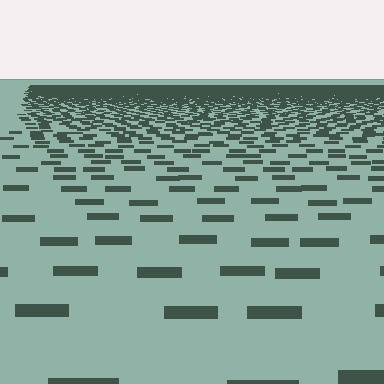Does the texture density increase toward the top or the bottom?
Density increases toward the top.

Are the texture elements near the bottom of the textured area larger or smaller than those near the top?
Larger. Near the bottom, elements are closer to the viewer and appear at a bigger on-screen size.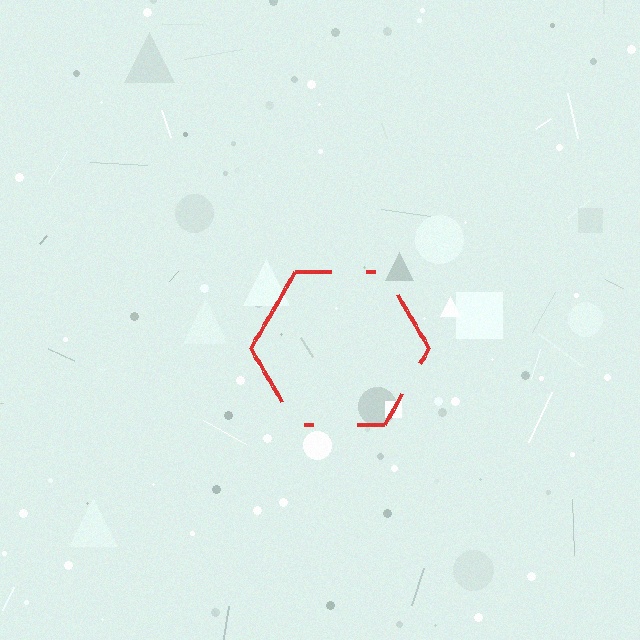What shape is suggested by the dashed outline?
The dashed outline suggests a hexagon.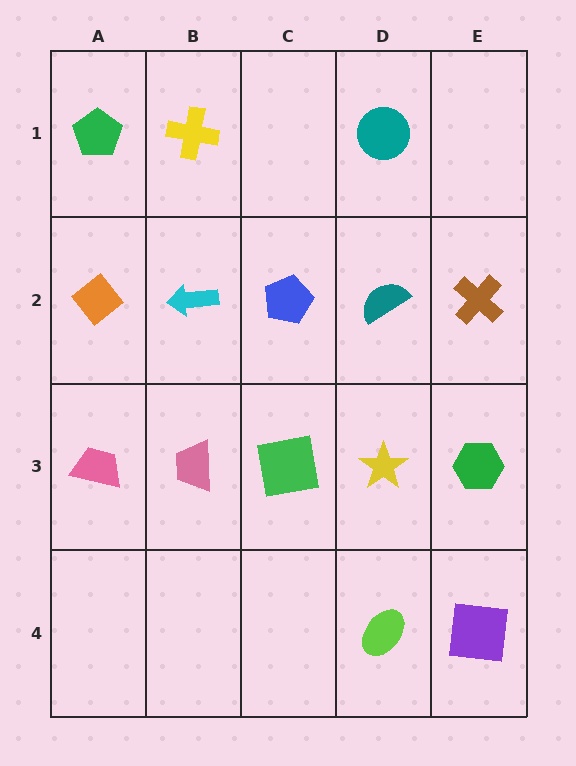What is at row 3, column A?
A pink trapezoid.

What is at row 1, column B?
A yellow cross.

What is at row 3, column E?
A green hexagon.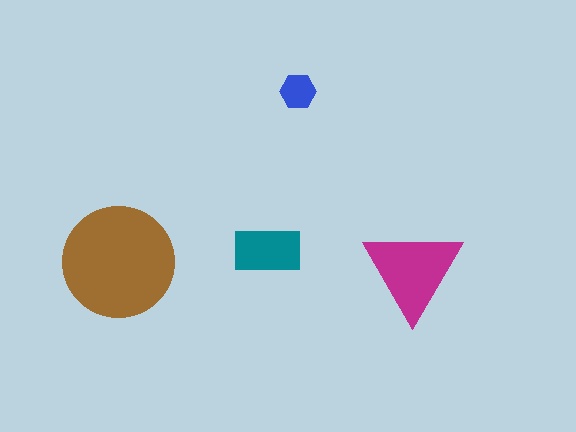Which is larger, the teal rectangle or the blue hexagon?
The teal rectangle.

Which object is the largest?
The brown circle.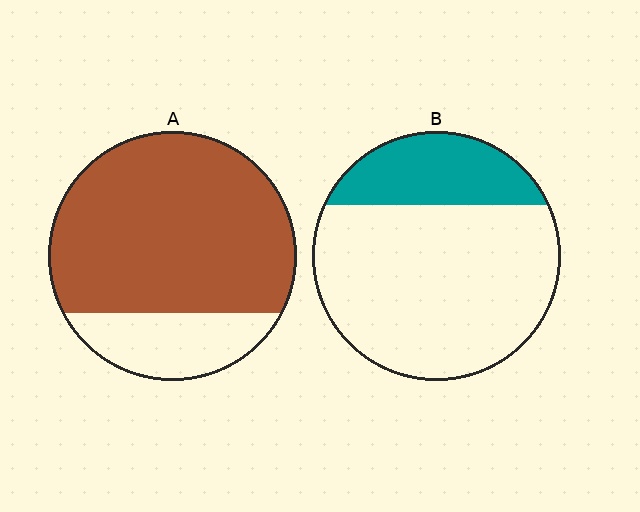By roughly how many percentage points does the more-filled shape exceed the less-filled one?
By roughly 55 percentage points (A over B).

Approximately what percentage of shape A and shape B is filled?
A is approximately 80% and B is approximately 25%.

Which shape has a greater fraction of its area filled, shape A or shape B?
Shape A.